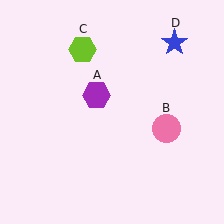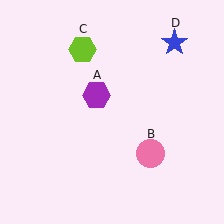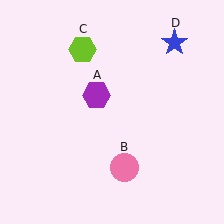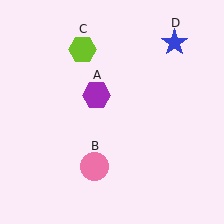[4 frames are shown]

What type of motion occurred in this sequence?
The pink circle (object B) rotated clockwise around the center of the scene.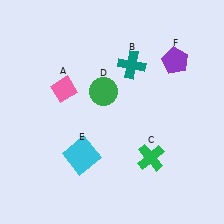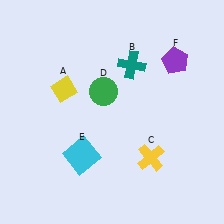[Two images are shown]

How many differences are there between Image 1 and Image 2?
There are 2 differences between the two images.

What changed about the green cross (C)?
In Image 1, C is green. In Image 2, it changed to yellow.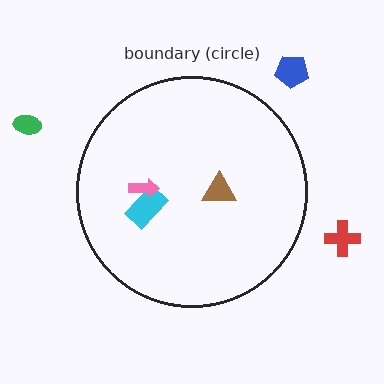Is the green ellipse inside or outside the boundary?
Outside.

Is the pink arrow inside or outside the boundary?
Inside.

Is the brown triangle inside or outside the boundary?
Inside.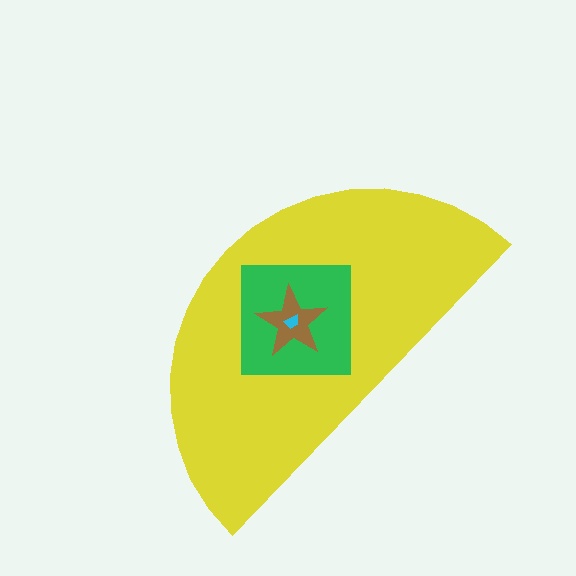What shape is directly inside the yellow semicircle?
The green square.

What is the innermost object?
The cyan trapezoid.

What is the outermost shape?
The yellow semicircle.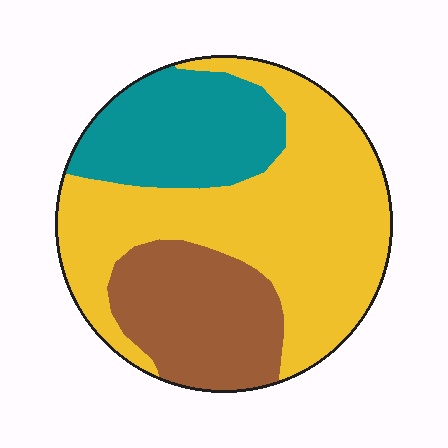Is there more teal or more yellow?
Yellow.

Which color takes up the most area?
Yellow, at roughly 55%.